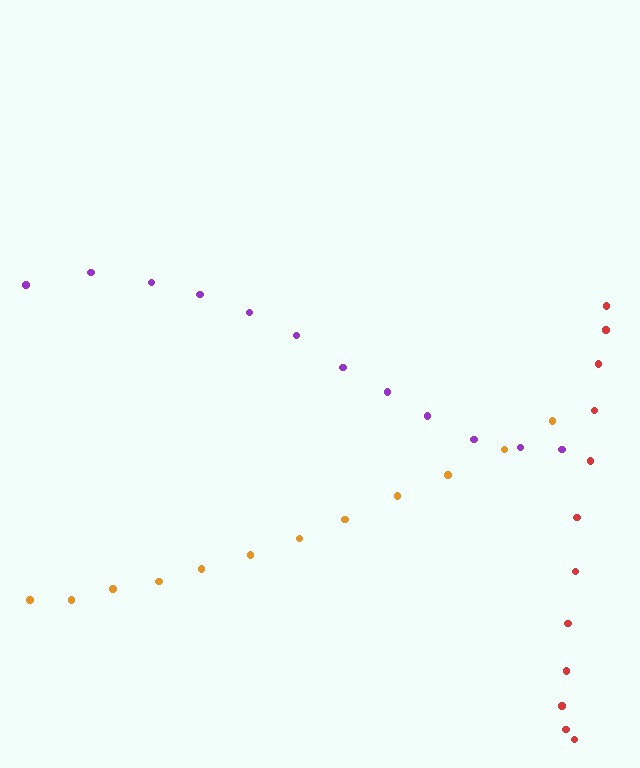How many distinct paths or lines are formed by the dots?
There are 3 distinct paths.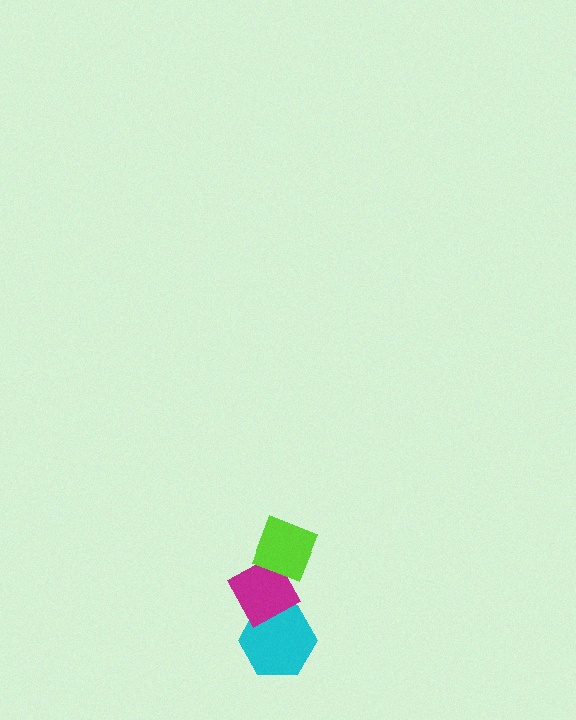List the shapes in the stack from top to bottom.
From top to bottom: the lime diamond, the magenta diamond, the cyan hexagon.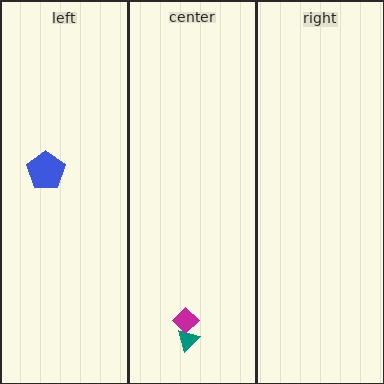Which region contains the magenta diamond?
The center region.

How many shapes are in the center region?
2.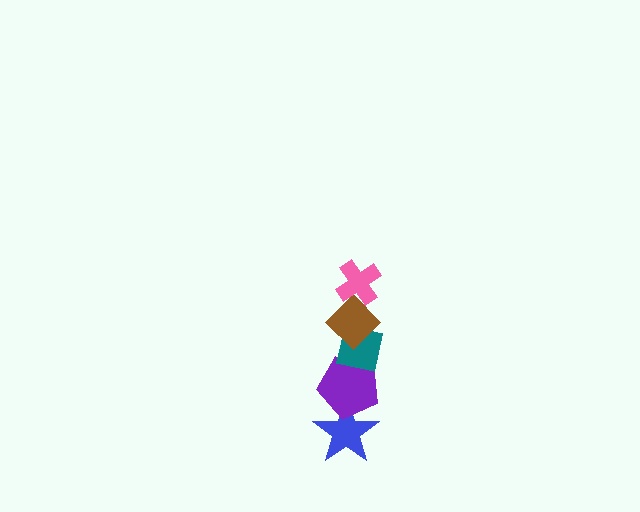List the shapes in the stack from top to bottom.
From top to bottom: the pink cross, the brown diamond, the teal square, the purple pentagon, the blue star.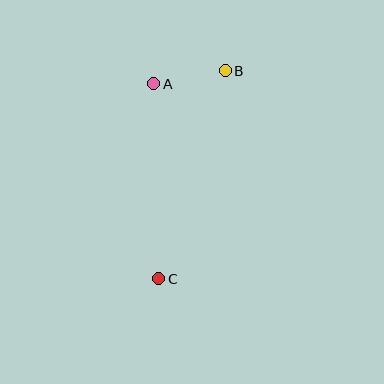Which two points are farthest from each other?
Points B and C are farthest from each other.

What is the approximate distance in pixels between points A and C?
The distance between A and C is approximately 195 pixels.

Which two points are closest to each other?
Points A and B are closest to each other.